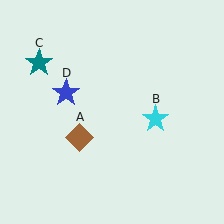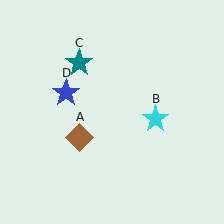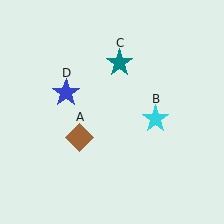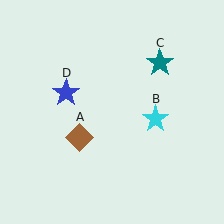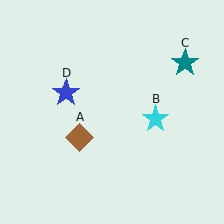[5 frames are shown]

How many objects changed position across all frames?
1 object changed position: teal star (object C).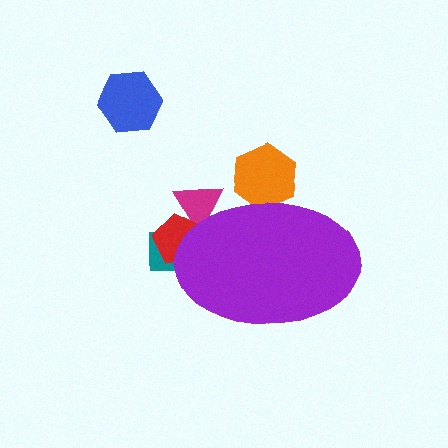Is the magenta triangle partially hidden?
Yes, the magenta triangle is partially hidden behind the purple ellipse.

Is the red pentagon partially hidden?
Yes, the red pentagon is partially hidden behind the purple ellipse.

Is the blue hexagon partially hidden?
No, the blue hexagon is fully visible.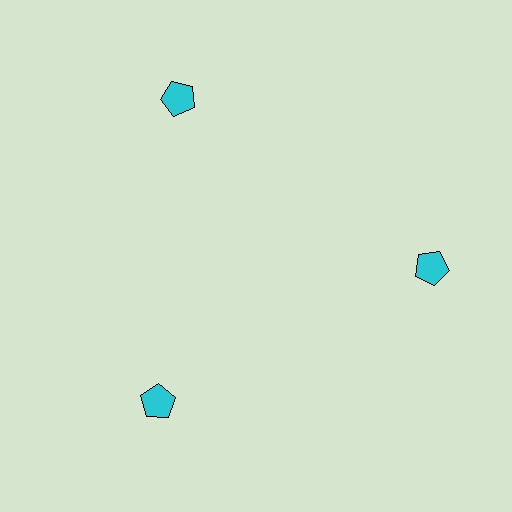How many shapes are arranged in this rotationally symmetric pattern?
There are 3 shapes, arranged in 3 groups of 1.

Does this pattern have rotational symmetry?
Yes, this pattern has 3-fold rotational symmetry. It looks the same after rotating 120 degrees around the center.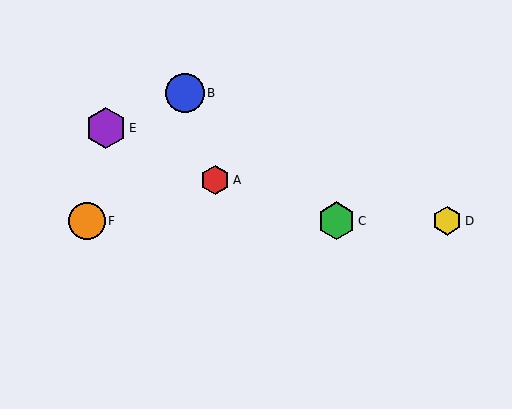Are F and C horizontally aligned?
Yes, both are at y≈221.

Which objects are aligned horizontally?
Objects C, D, F are aligned horizontally.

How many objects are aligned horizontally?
3 objects (C, D, F) are aligned horizontally.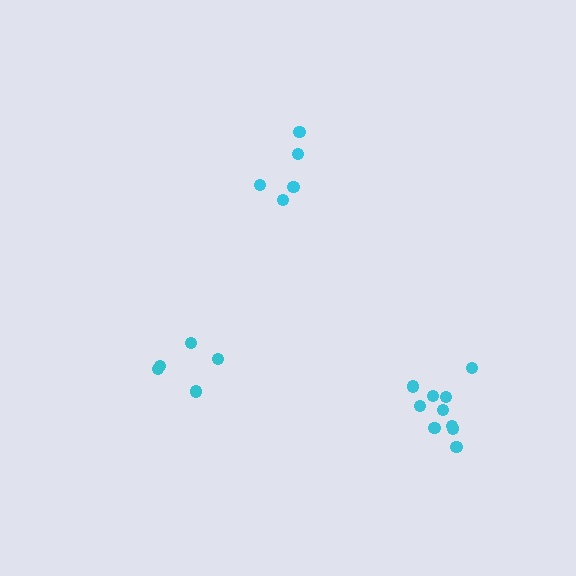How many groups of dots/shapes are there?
There are 3 groups.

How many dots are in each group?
Group 1: 10 dots, Group 2: 6 dots, Group 3: 5 dots (21 total).